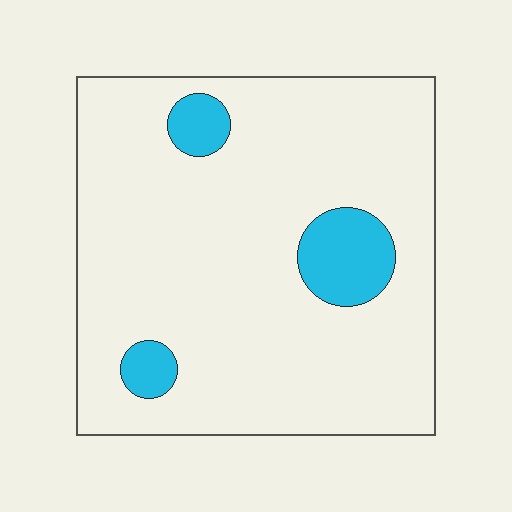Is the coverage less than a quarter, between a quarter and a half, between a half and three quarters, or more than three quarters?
Less than a quarter.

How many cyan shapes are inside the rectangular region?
3.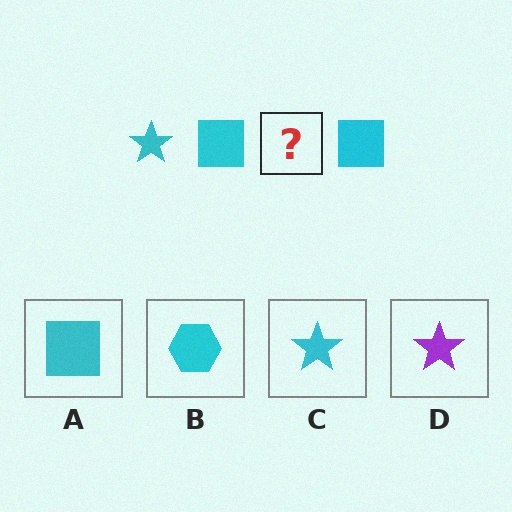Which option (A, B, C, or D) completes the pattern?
C.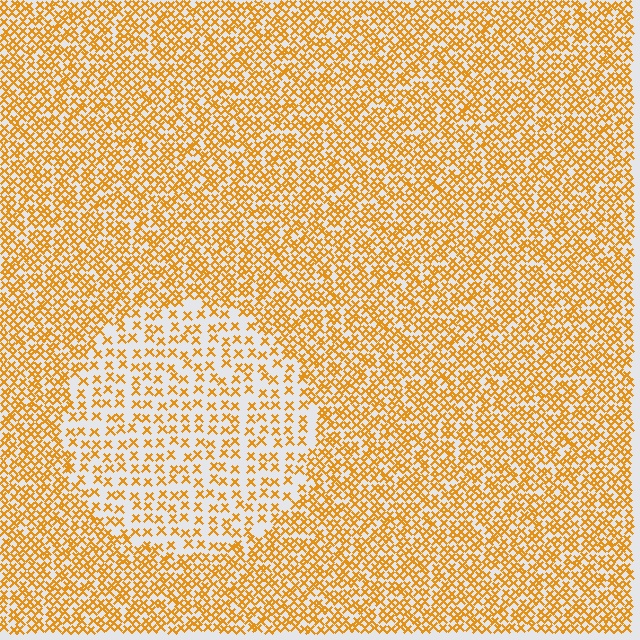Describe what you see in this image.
The image contains small orange elements arranged at two different densities. A circle-shaped region is visible where the elements are less densely packed than the surrounding area.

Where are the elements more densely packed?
The elements are more densely packed outside the circle boundary.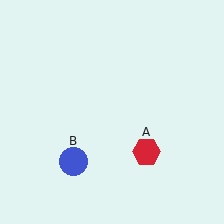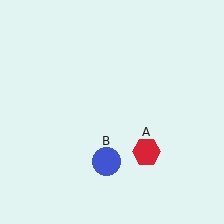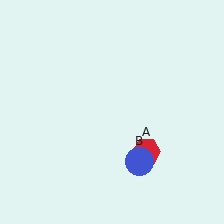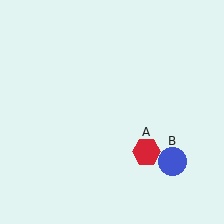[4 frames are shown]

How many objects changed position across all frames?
1 object changed position: blue circle (object B).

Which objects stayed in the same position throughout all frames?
Red hexagon (object A) remained stationary.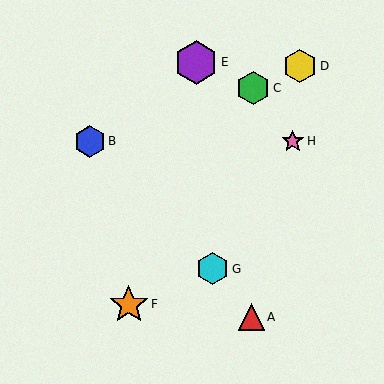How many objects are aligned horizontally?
2 objects (B, H) are aligned horizontally.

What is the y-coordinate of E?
Object E is at y≈62.